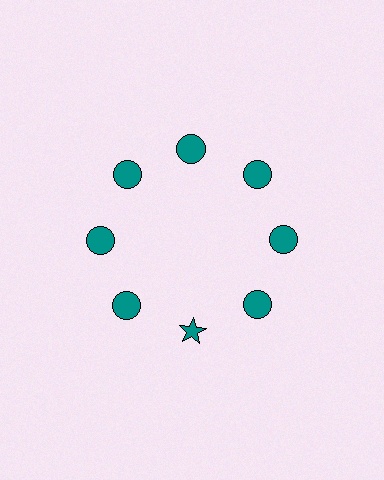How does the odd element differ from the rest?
It has a different shape: star instead of circle.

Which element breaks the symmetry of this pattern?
The teal star at roughly the 6 o'clock position breaks the symmetry. All other shapes are teal circles.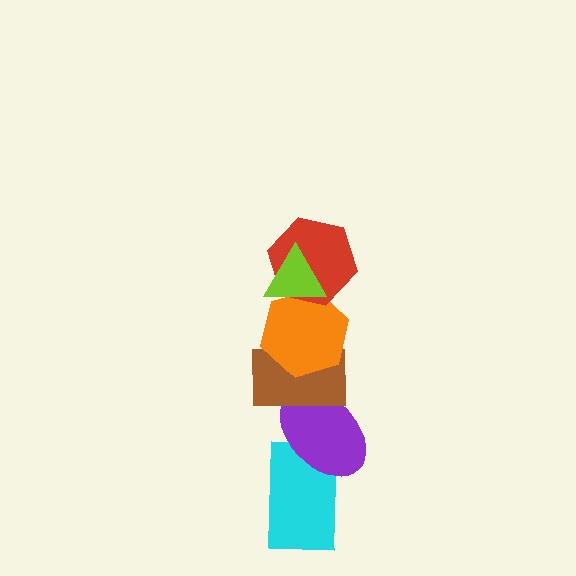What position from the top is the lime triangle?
The lime triangle is 1st from the top.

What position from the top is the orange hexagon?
The orange hexagon is 3rd from the top.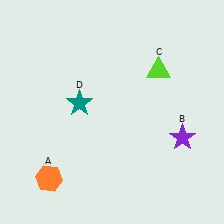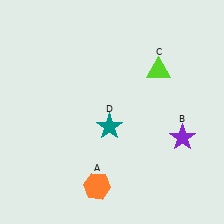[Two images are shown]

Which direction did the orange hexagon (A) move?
The orange hexagon (A) moved right.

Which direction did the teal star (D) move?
The teal star (D) moved right.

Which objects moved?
The objects that moved are: the orange hexagon (A), the teal star (D).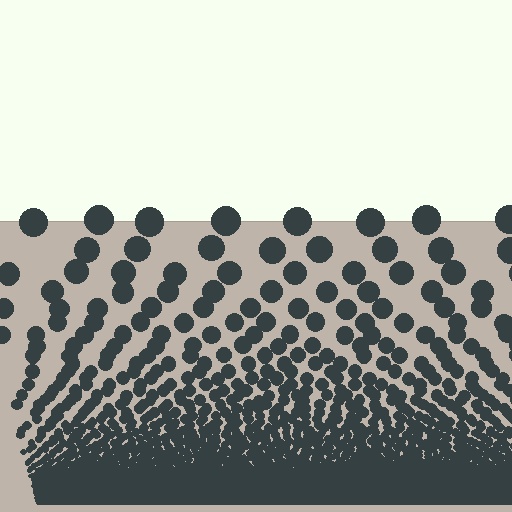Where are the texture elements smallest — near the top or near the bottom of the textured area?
Near the bottom.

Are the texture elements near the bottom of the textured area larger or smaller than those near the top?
Smaller. The gradient is inverted — elements near the bottom are smaller and denser.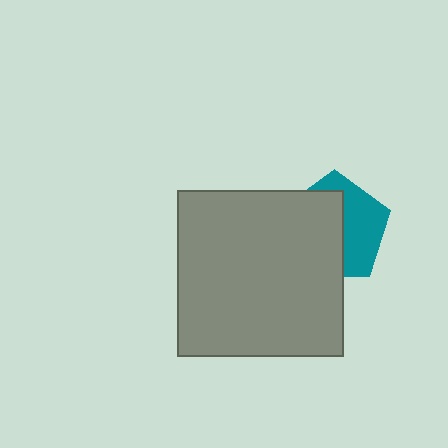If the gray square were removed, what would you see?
You would see the complete teal pentagon.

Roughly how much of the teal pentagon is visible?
A small part of it is visible (roughly 44%).